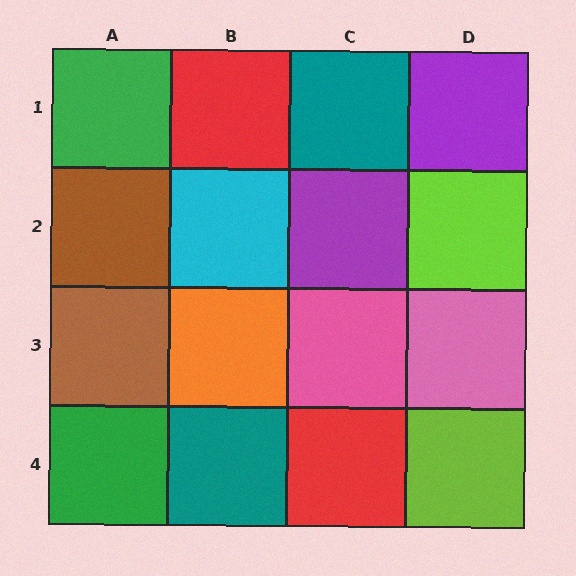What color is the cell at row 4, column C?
Red.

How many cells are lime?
2 cells are lime.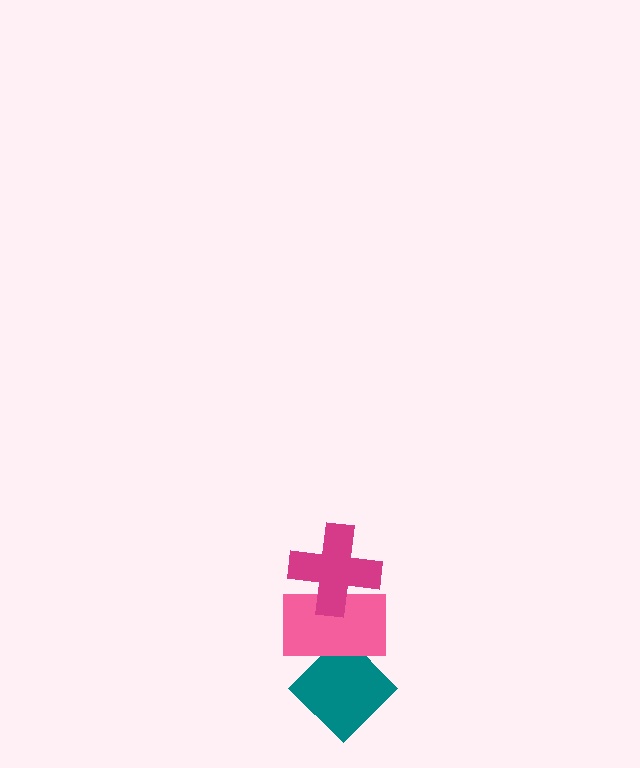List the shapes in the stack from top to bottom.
From top to bottom: the magenta cross, the pink rectangle, the teal diamond.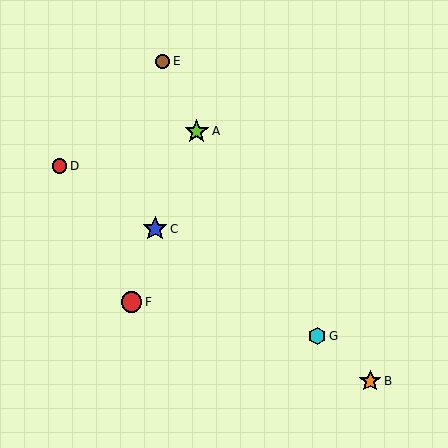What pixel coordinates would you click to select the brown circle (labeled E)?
Click at (162, 61) to select the brown circle E.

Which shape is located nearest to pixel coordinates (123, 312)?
The red circle (labeled F) at (132, 302) is nearest to that location.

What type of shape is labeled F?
Shape F is a red circle.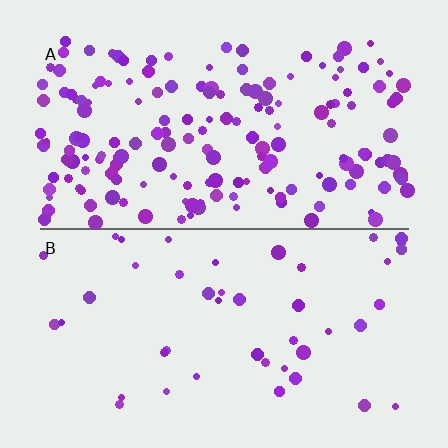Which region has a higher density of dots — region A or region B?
A (the top).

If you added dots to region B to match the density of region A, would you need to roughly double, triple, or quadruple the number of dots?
Approximately quadruple.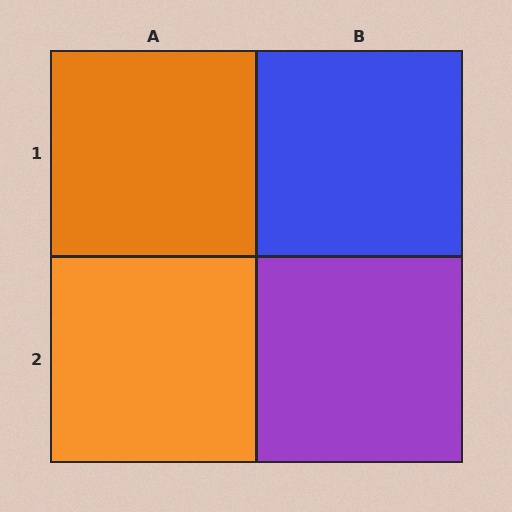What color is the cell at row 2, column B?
Purple.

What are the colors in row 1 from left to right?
Orange, blue.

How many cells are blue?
1 cell is blue.